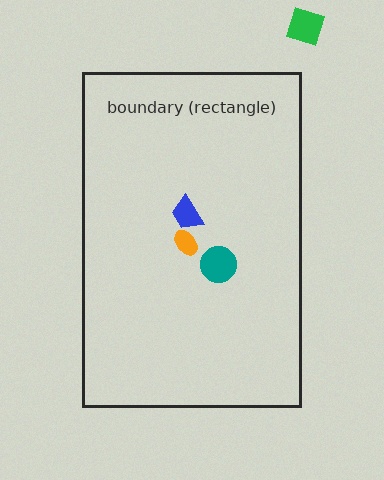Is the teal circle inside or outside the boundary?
Inside.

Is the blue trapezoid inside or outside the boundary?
Inside.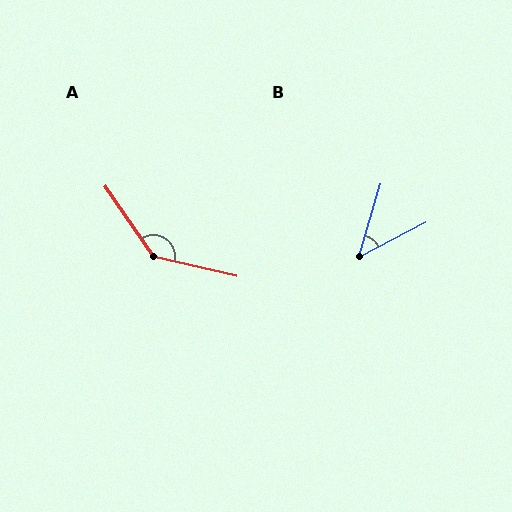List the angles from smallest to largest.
B (46°), A (137°).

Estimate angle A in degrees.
Approximately 137 degrees.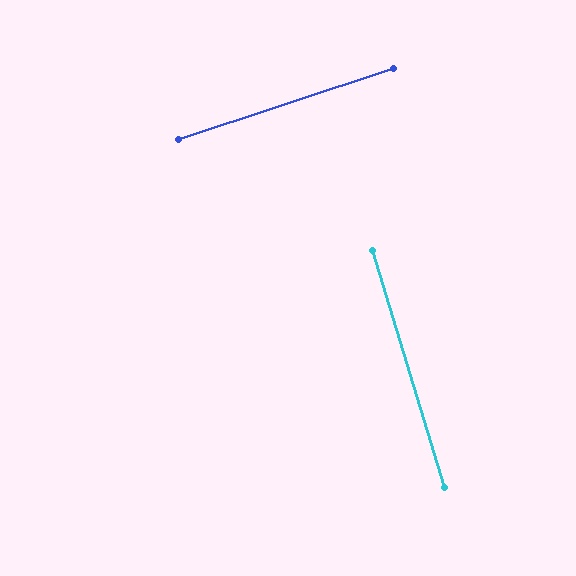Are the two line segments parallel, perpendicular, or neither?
Perpendicular — they meet at approximately 89°.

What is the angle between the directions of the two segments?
Approximately 89 degrees.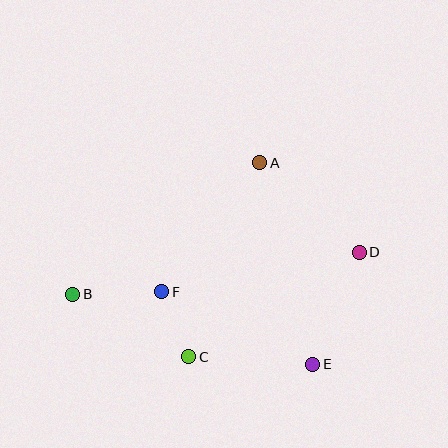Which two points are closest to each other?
Points C and F are closest to each other.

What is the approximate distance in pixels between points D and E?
The distance between D and E is approximately 121 pixels.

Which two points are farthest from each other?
Points B and D are farthest from each other.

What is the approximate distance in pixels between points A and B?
The distance between A and B is approximately 229 pixels.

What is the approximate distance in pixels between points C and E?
The distance between C and E is approximately 124 pixels.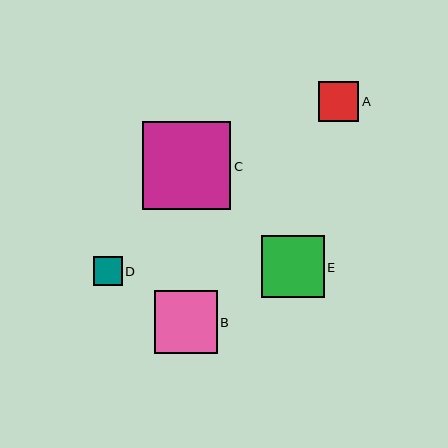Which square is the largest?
Square C is the largest with a size of approximately 88 pixels.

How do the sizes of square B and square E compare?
Square B and square E are approximately the same size.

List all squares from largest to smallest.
From largest to smallest: C, B, E, A, D.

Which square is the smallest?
Square D is the smallest with a size of approximately 28 pixels.